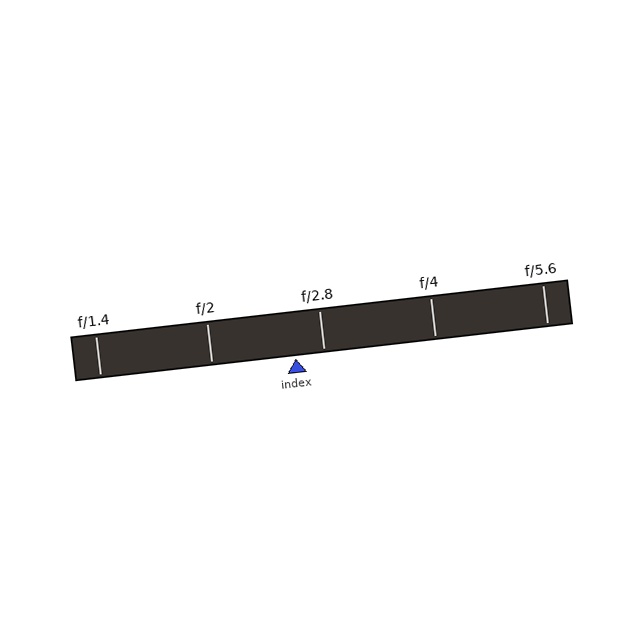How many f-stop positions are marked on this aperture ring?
There are 5 f-stop positions marked.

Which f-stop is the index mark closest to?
The index mark is closest to f/2.8.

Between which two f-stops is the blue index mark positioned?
The index mark is between f/2 and f/2.8.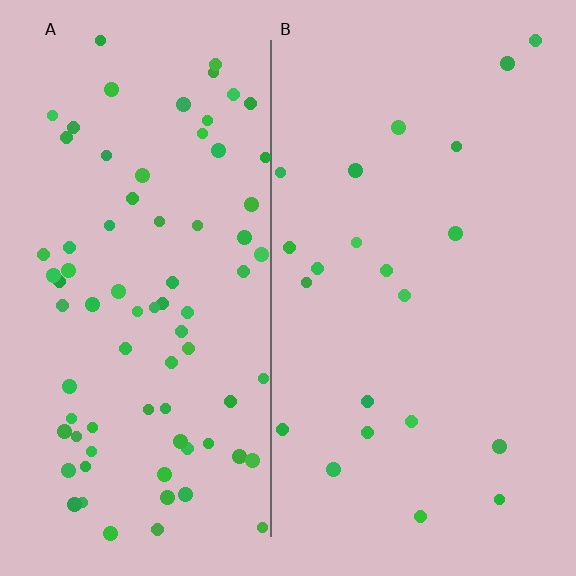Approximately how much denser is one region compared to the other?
Approximately 3.6× — region A over region B.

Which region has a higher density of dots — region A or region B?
A (the left).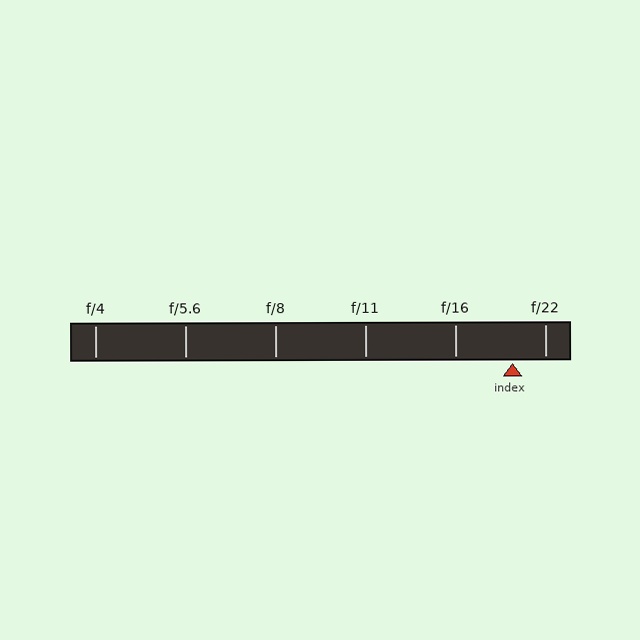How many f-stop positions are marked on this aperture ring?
There are 6 f-stop positions marked.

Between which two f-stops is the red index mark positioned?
The index mark is between f/16 and f/22.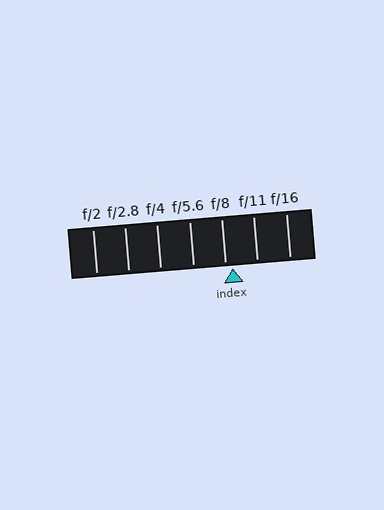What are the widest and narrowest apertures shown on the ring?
The widest aperture shown is f/2 and the narrowest is f/16.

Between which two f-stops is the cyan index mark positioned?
The index mark is between f/8 and f/11.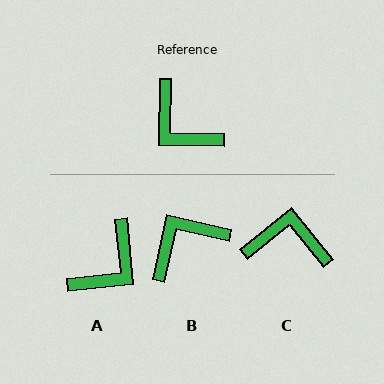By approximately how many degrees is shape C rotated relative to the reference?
Approximately 140 degrees clockwise.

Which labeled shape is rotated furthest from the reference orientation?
C, about 140 degrees away.